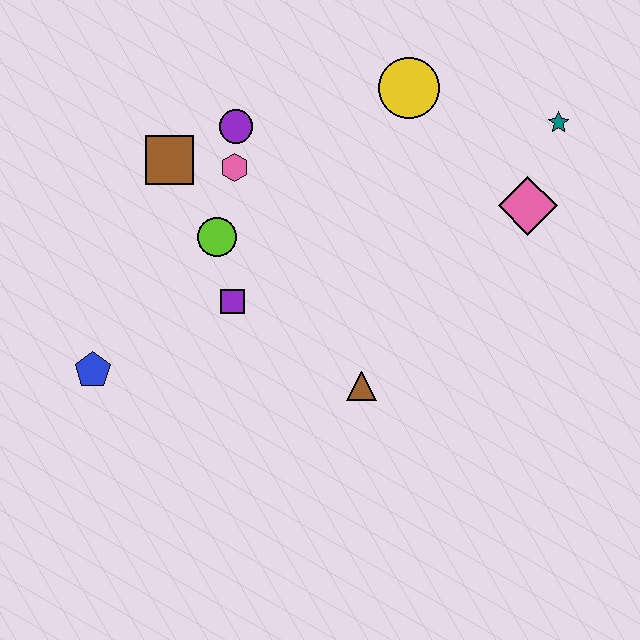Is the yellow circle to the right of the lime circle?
Yes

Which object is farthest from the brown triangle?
The teal star is farthest from the brown triangle.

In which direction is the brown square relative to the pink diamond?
The brown square is to the left of the pink diamond.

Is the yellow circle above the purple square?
Yes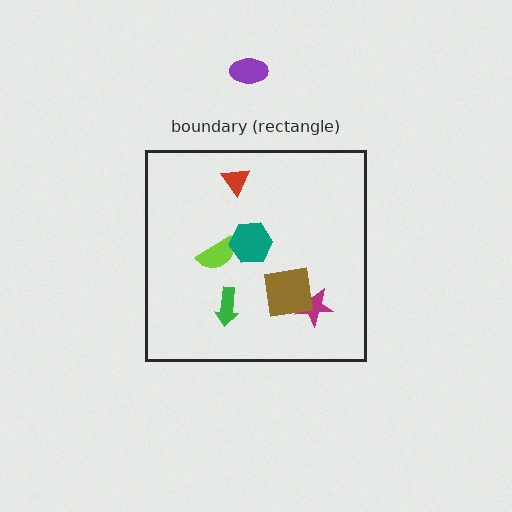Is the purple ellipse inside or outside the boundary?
Outside.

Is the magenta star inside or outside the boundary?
Inside.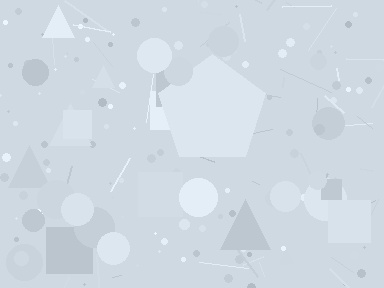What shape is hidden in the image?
A pentagon is hidden in the image.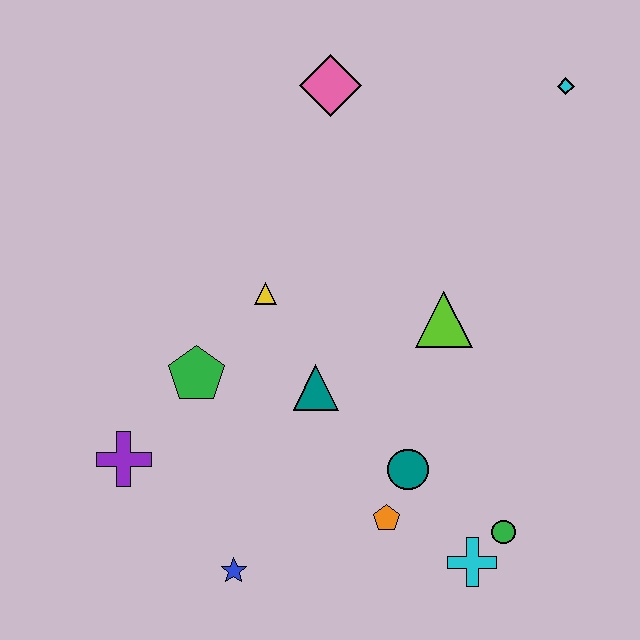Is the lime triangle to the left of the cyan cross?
Yes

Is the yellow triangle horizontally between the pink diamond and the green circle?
No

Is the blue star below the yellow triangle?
Yes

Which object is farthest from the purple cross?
The cyan diamond is farthest from the purple cross.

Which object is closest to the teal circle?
The orange pentagon is closest to the teal circle.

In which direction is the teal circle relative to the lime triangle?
The teal circle is below the lime triangle.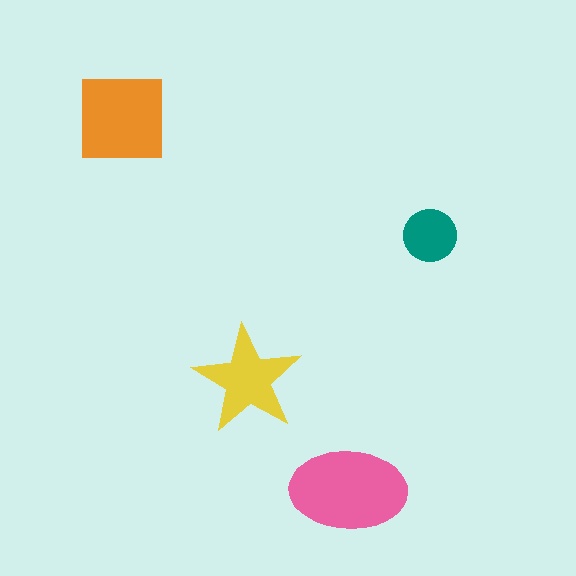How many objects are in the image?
There are 4 objects in the image.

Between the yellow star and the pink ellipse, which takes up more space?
The pink ellipse.